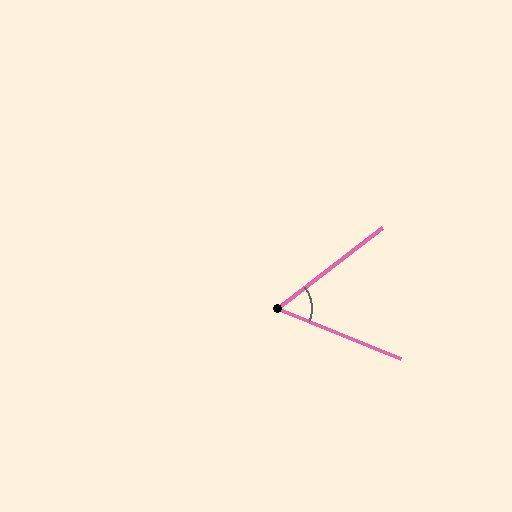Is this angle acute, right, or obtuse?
It is acute.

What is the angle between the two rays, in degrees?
Approximately 60 degrees.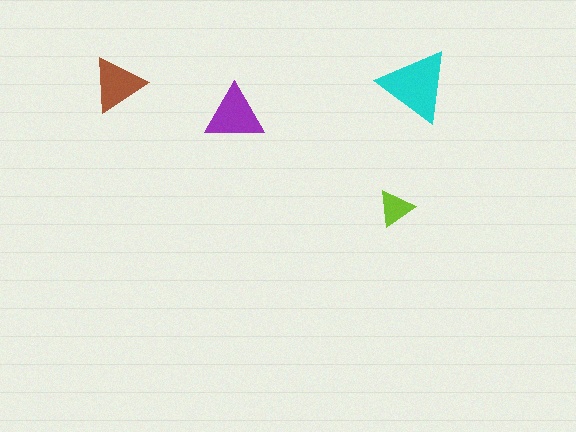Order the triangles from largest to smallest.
the cyan one, the purple one, the brown one, the lime one.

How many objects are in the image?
There are 4 objects in the image.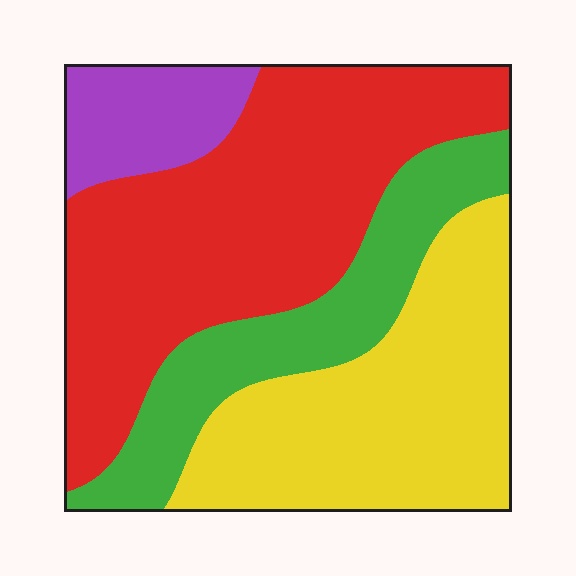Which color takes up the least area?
Purple, at roughly 10%.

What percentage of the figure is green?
Green takes up about one fifth (1/5) of the figure.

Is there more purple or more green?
Green.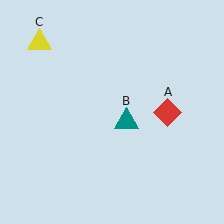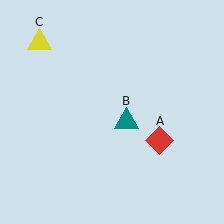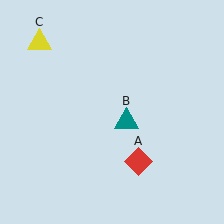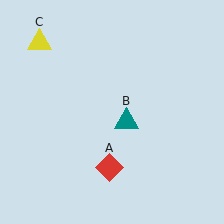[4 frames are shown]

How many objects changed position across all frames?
1 object changed position: red diamond (object A).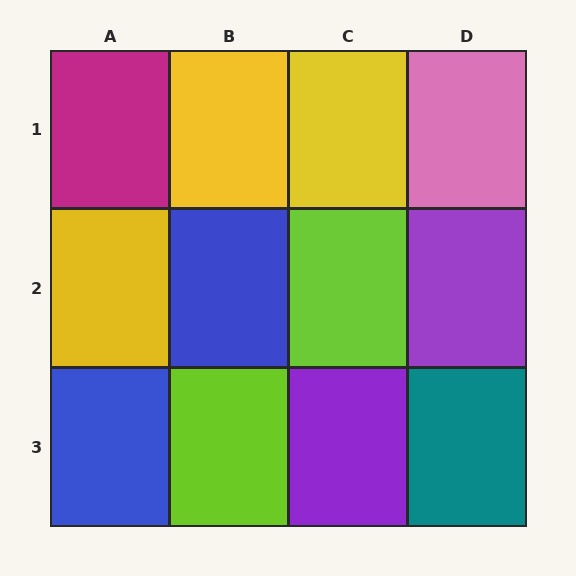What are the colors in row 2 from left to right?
Yellow, blue, lime, purple.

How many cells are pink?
1 cell is pink.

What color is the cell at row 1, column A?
Magenta.